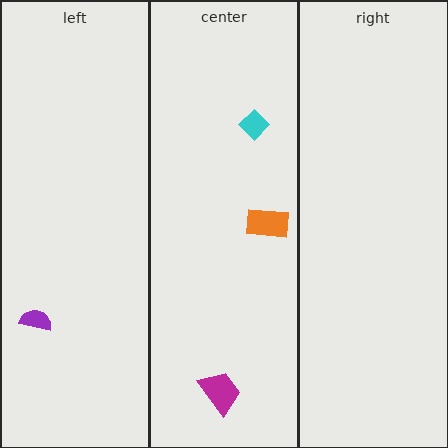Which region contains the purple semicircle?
The left region.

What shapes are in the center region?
The cyan diamond, the magenta trapezoid, the orange rectangle.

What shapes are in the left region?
The purple semicircle.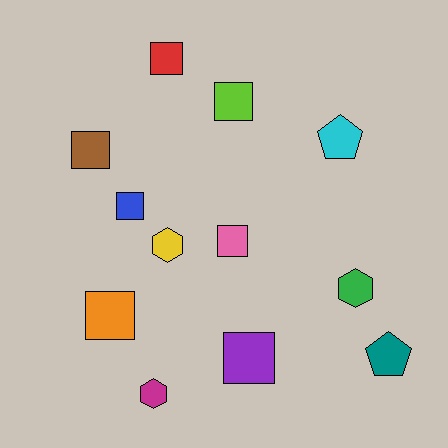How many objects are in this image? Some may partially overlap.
There are 12 objects.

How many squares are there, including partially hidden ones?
There are 7 squares.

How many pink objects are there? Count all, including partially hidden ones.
There is 1 pink object.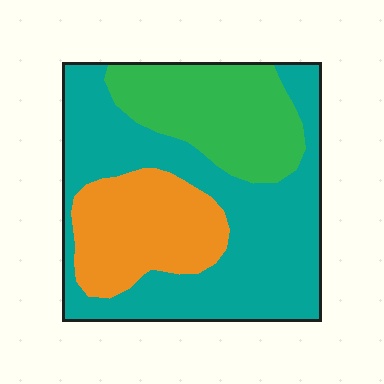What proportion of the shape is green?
Green takes up about one quarter (1/4) of the shape.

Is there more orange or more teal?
Teal.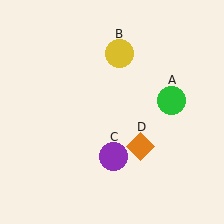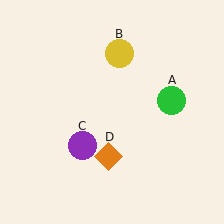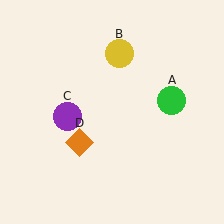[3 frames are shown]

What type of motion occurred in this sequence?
The purple circle (object C), orange diamond (object D) rotated clockwise around the center of the scene.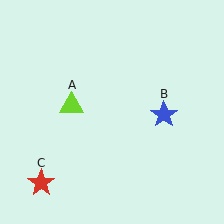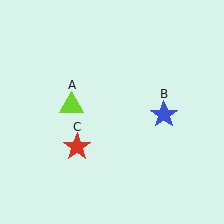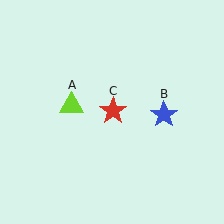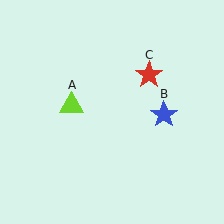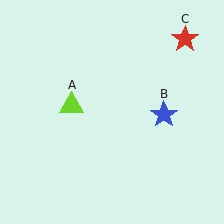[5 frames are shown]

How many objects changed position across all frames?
1 object changed position: red star (object C).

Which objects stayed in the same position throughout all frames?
Lime triangle (object A) and blue star (object B) remained stationary.